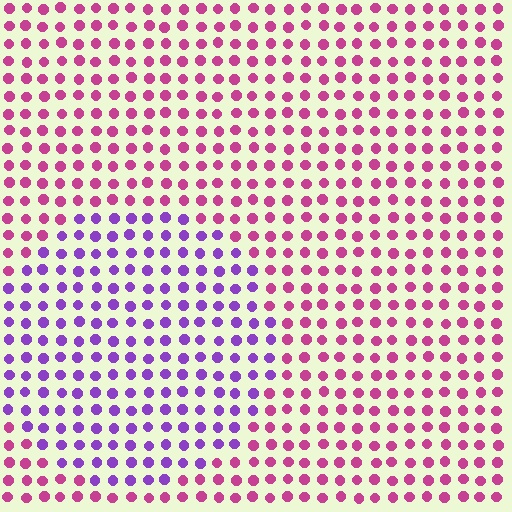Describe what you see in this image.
The image is filled with small magenta elements in a uniform arrangement. A circle-shaped region is visible where the elements are tinted to a slightly different hue, forming a subtle color boundary.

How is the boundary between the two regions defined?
The boundary is defined purely by a slight shift in hue (about 49 degrees). Spacing, size, and orientation are identical on both sides.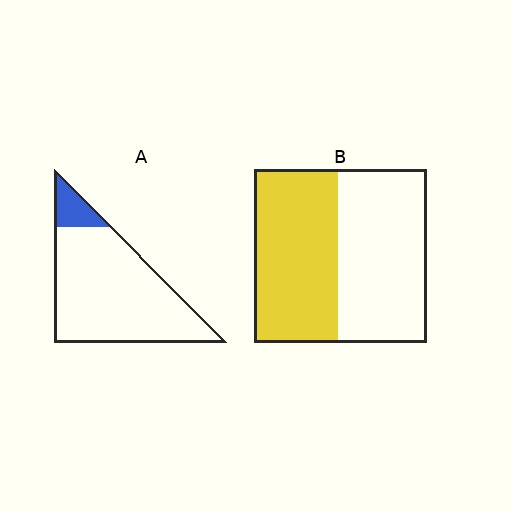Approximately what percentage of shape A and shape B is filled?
A is approximately 10% and B is approximately 50%.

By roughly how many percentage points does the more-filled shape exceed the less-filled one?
By roughly 35 percentage points (B over A).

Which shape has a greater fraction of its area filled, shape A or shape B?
Shape B.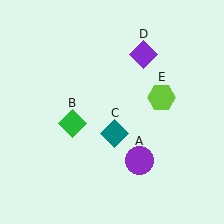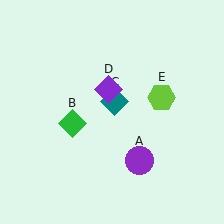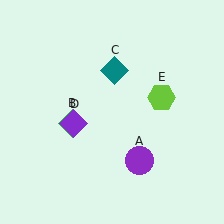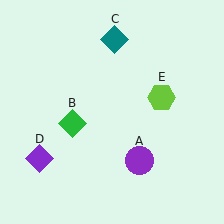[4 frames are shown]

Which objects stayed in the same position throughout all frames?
Purple circle (object A) and green diamond (object B) and lime hexagon (object E) remained stationary.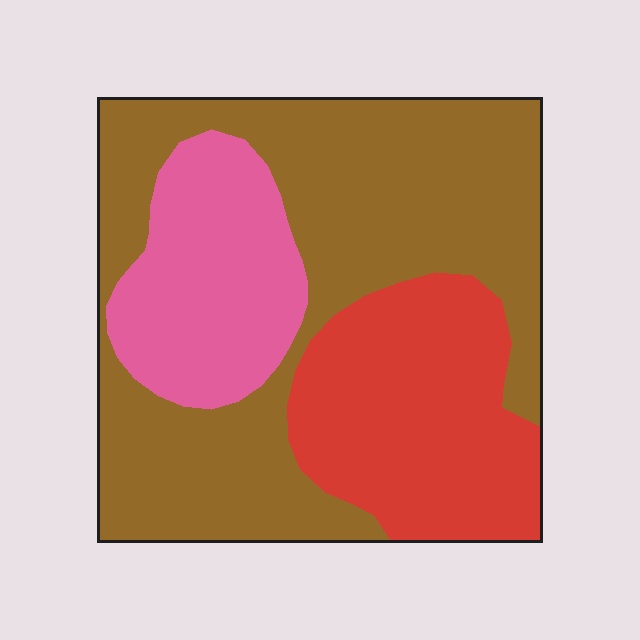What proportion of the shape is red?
Red takes up about one quarter (1/4) of the shape.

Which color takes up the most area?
Brown, at roughly 55%.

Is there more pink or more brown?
Brown.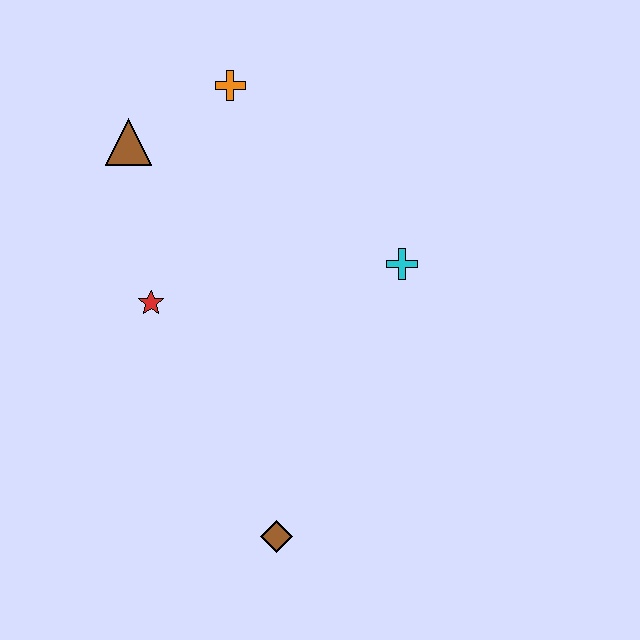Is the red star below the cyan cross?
Yes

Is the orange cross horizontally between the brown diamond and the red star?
Yes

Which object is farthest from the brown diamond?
The orange cross is farthest from the brown diamond.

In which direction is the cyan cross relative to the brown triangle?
The cyan cross is to the right of the brown triangle.